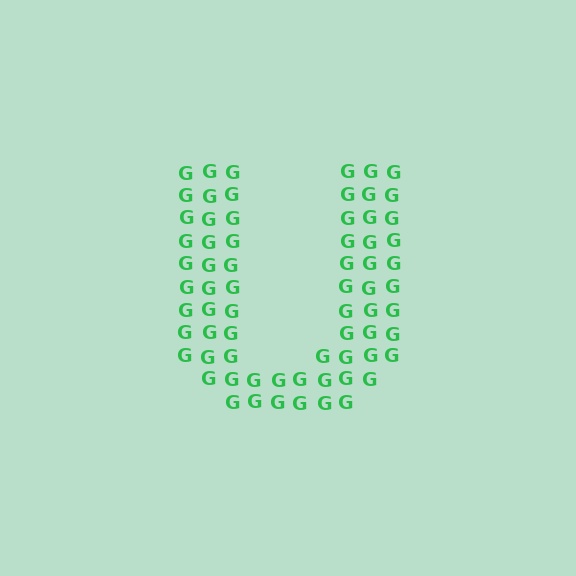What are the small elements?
The small elements are letter G's.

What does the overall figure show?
The overall figure shows the letter U.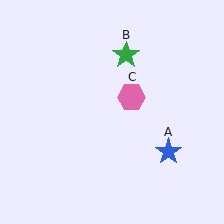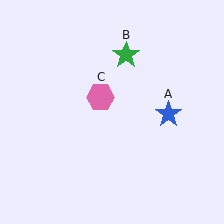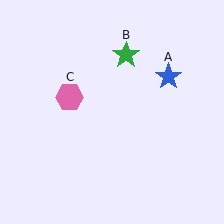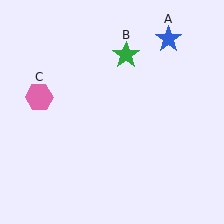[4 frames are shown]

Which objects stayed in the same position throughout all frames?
Green star (object B) remained stationary.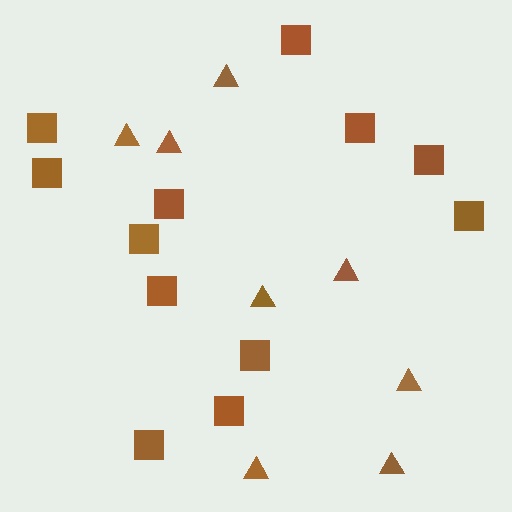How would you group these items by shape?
There are 2 groups: one group of triangles (8) and one group of squares (12).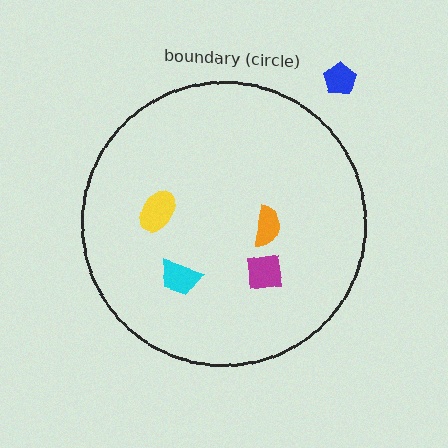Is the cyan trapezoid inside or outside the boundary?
Inside.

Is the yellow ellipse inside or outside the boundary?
Inside.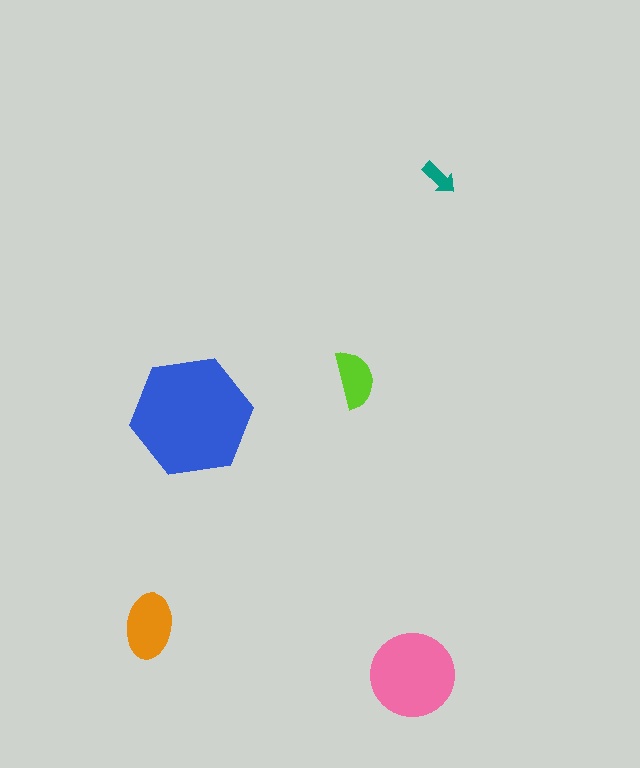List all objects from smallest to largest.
The teal arrow, the lime semicircle, the orange ellipse, the pink circle, the blue hexagon.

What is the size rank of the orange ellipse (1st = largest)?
3rd.